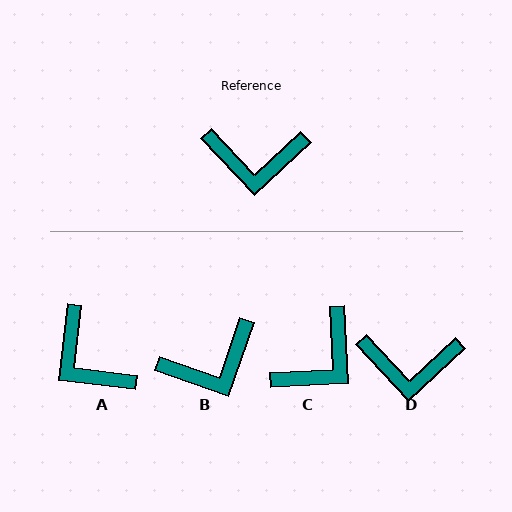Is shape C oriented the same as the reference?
No, it is off by about 50 degrees.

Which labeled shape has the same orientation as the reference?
D.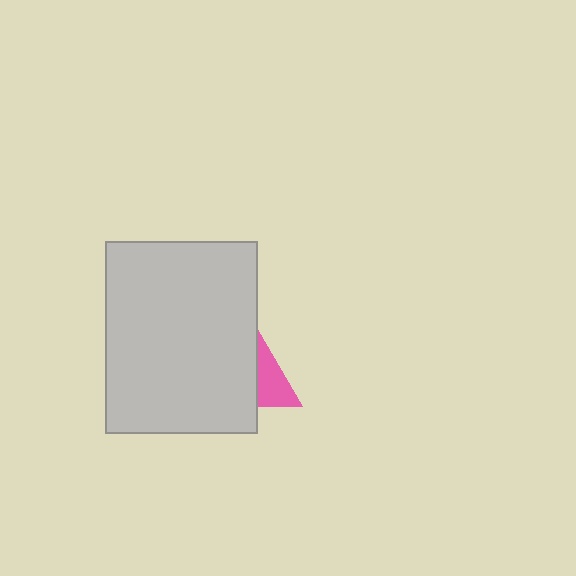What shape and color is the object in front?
The object in front is a light gray rectangle.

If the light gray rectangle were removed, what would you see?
You would see the complete pink triangle.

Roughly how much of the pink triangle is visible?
A small part of it is visible (roughly 38%).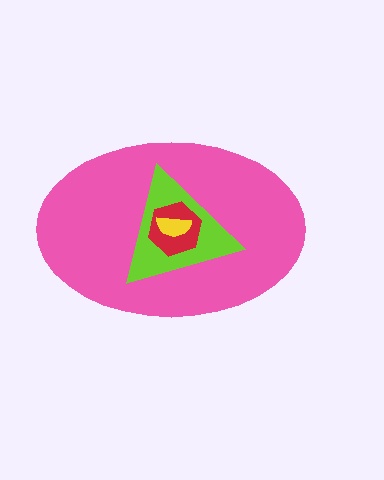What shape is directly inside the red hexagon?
The yellow semicircle.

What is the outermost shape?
The pink ellipse.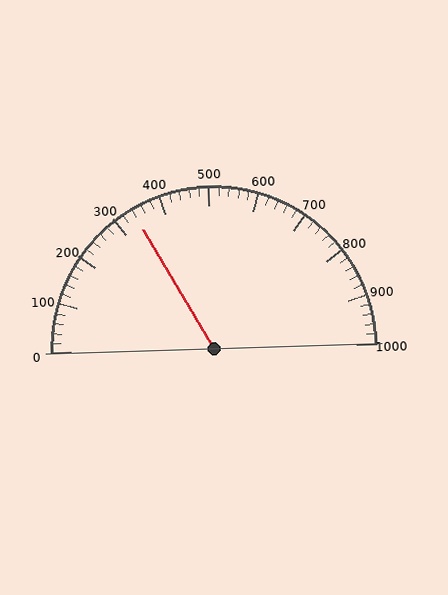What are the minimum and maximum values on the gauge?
The gauge ranges from 0 to 1000.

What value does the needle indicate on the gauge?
The needle indicates approximately 340.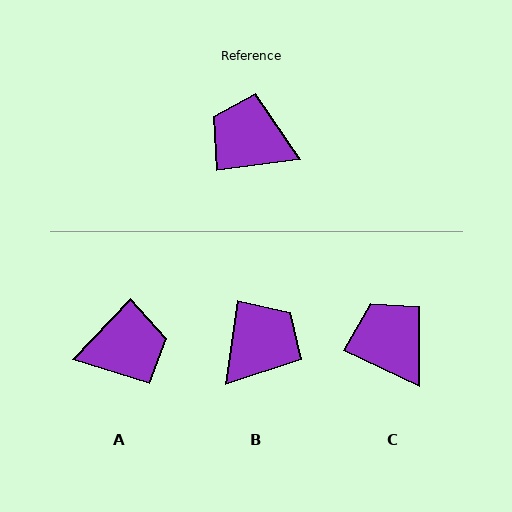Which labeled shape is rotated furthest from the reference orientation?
A, about 141 degrees away.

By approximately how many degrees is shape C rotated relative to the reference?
Approximately 33 degrees clockwise.